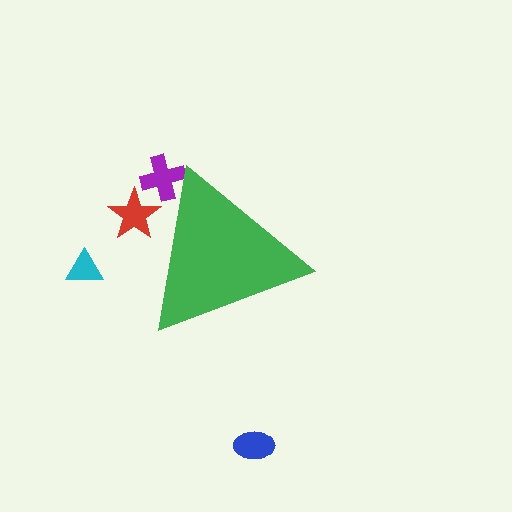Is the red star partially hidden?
Yes, the red star is partially hidden behind the green triangle.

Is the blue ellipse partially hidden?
No, the blue ellipse is fully visible.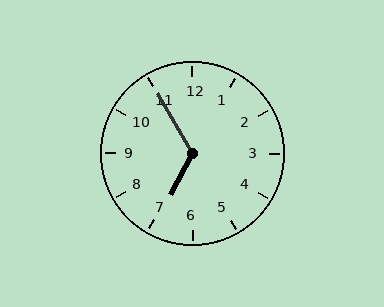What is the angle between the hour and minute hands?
Approximately 122 degrees.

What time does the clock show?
6:55.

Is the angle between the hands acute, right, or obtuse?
It is obtuse.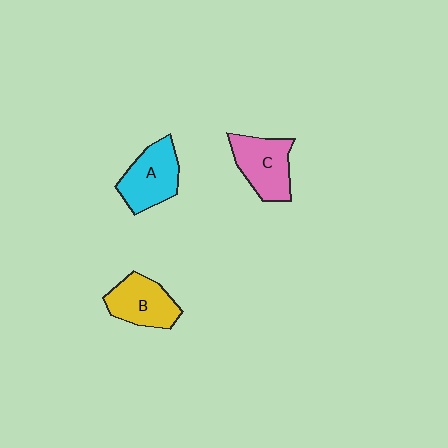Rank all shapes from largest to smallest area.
From largest to smallest: A (cyan), C (pink), B (yellow).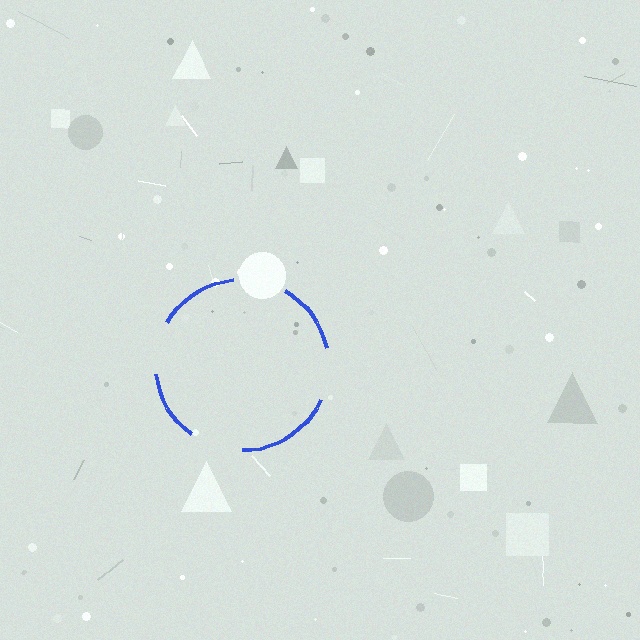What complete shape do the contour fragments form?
The contour fragments form a circle.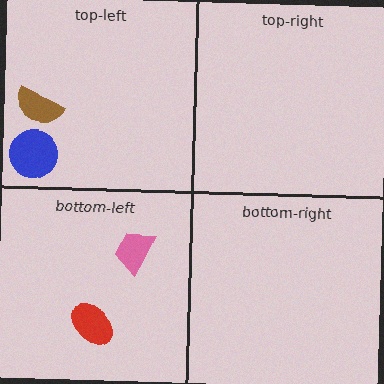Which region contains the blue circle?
The top-left region.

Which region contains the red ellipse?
The bottom-left region.